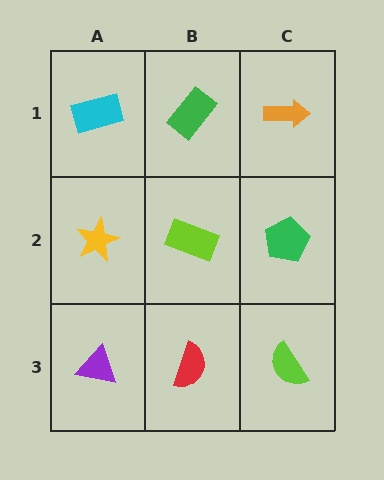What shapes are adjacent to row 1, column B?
A lime rectangle (row 2, column B), a cyan rectangle (row 1, column A), an orange arrow (row 1, column C).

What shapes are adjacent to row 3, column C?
A green pentagon (row 2, column C), a red semicircle (row 3, column B).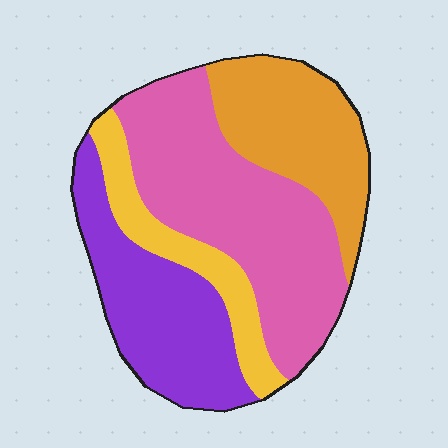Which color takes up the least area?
Yellow, at roughly 15%.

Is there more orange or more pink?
Pink.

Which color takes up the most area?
Pink, at roughly 40%.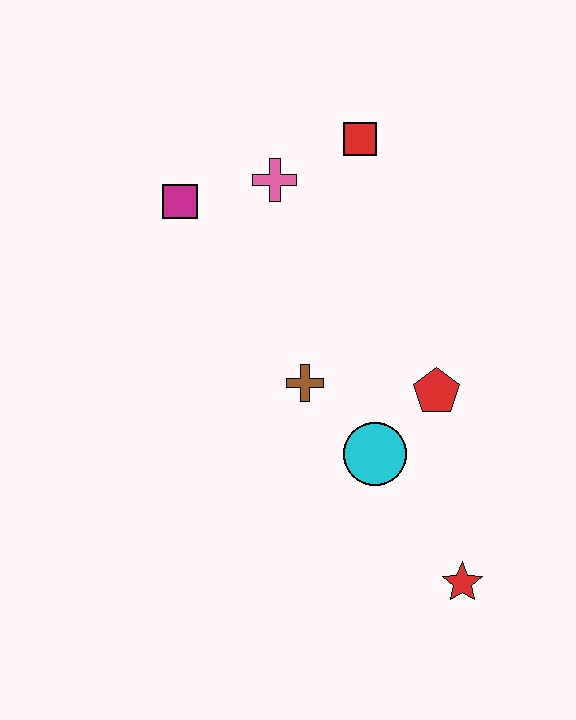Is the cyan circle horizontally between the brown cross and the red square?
No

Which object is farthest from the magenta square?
The red star is farthest from the magenta square.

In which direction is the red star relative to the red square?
The red star is below the red square.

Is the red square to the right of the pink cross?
Yes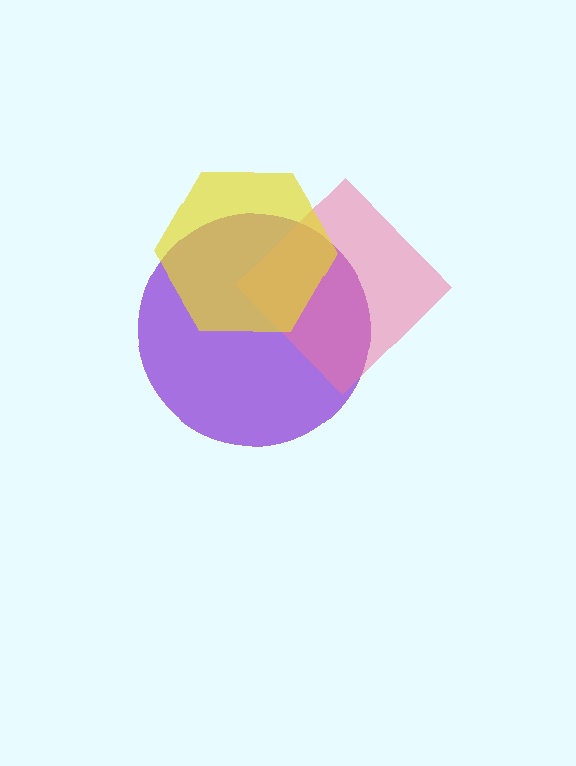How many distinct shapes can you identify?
There are 3 distinct shapes: a purple circle, a pink diamond, a yellow hexagon.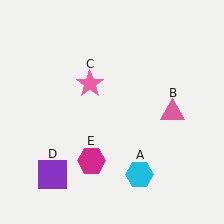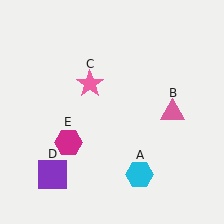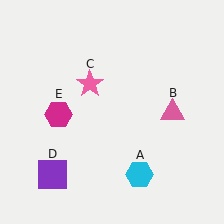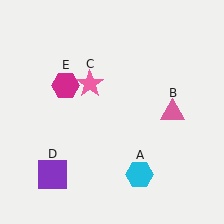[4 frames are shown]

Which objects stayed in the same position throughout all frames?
Cyan hexagon (object A) and pink triangle (object B) and pink star (object C) and purple square (object D) remained stationary.